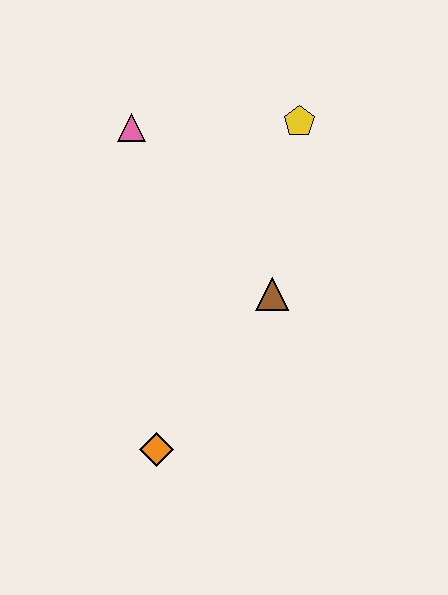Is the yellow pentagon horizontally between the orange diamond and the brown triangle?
No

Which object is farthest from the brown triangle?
The pink triangle is farthest from the brown triangle.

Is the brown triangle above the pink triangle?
No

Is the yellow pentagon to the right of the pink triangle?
Yes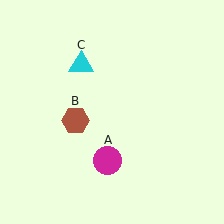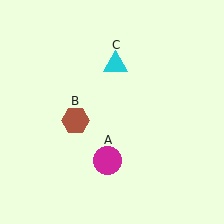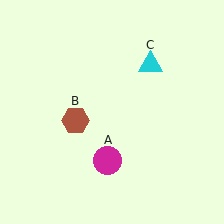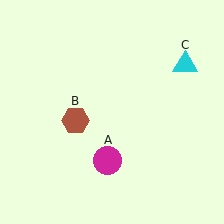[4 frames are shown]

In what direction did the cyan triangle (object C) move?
The cyan triangle (object C) moved right.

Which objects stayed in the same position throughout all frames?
Magenta circle (object A) and brown hexagon (object B) remained stationary.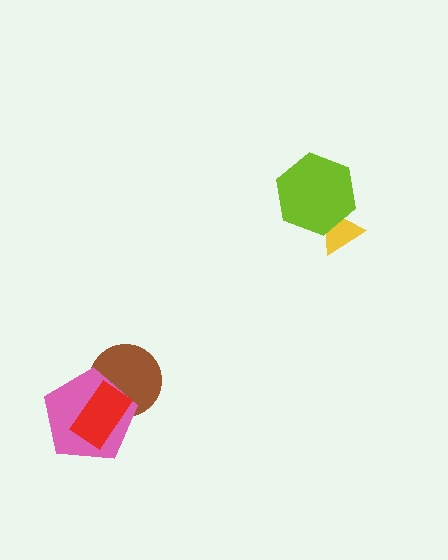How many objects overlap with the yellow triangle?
1 object overlaps with the yellow triangle.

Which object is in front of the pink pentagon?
The red rectangle is in front of the pink pentagon.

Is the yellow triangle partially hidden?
Yes, it is partially covered by another shape.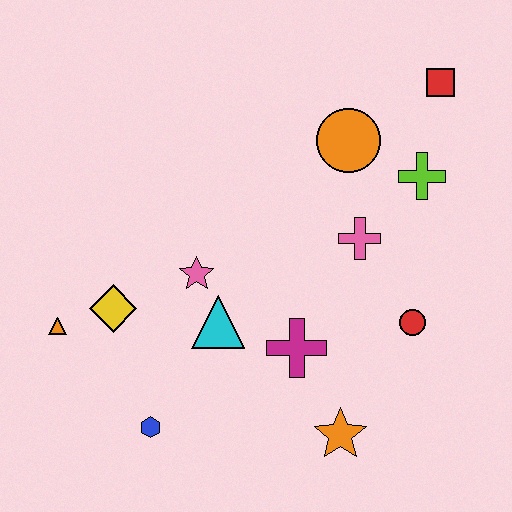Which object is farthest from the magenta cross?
The red square is farthest from the magenta cross.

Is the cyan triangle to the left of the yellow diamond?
No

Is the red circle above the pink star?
No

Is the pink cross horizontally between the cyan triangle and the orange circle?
No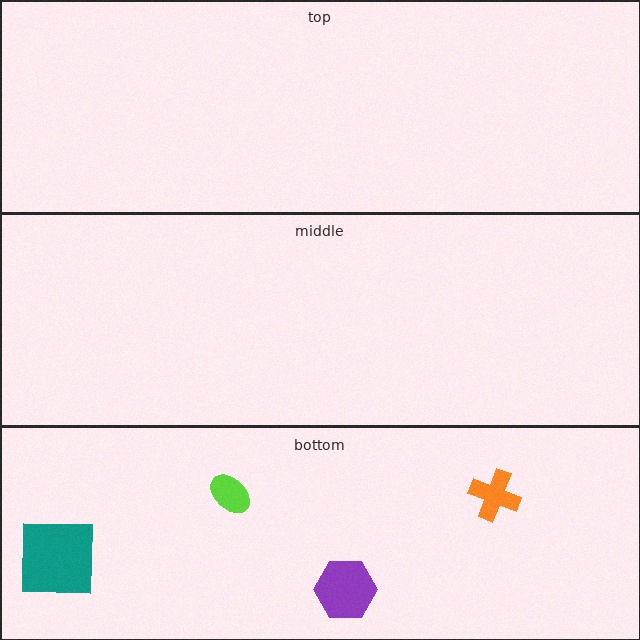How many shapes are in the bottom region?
4.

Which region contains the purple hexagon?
The bottom region.